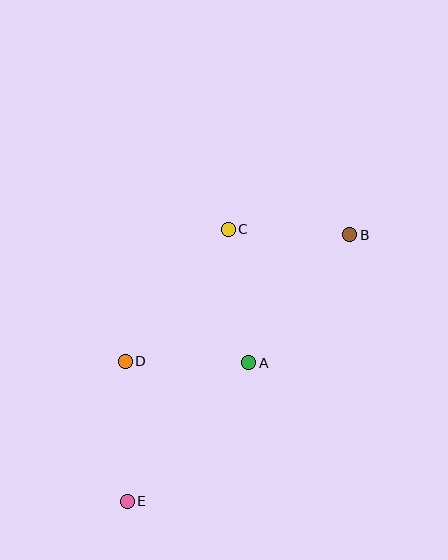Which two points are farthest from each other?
Points B and E are farthest from each other.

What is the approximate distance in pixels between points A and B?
The distance between A and B is approximately 163 pixels.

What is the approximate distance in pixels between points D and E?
The distance between D and E is approximately 140 pixels.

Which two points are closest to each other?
Points B and C are closest to each other.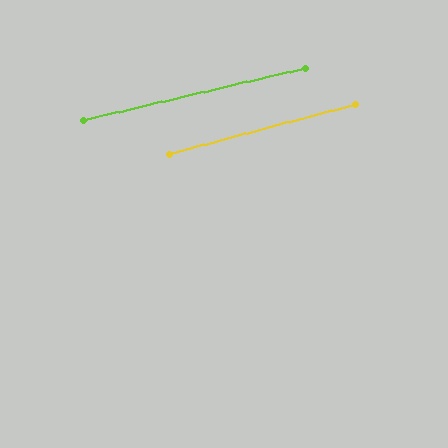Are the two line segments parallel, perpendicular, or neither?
Parallel — their directions differ by only 1.7°.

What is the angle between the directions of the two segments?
Approximately 2 degrees.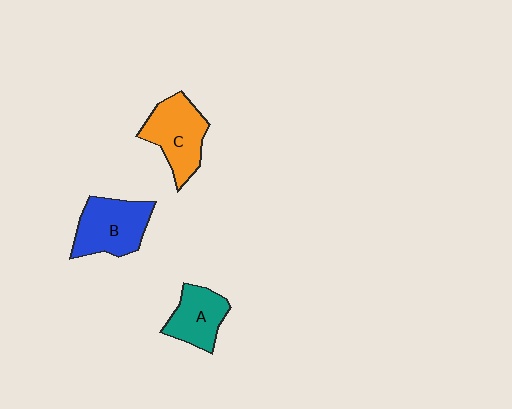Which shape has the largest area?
Shape B (blue).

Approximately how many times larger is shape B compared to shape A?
Approximately 1.3 times.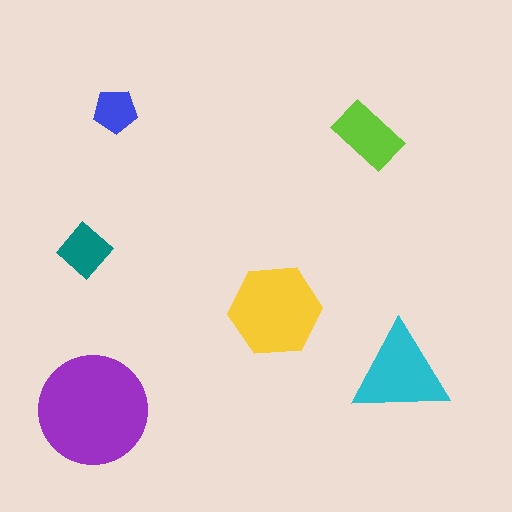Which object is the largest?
The purple circle.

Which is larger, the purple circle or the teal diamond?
The purple circle.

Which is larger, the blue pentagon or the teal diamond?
The teal diamond.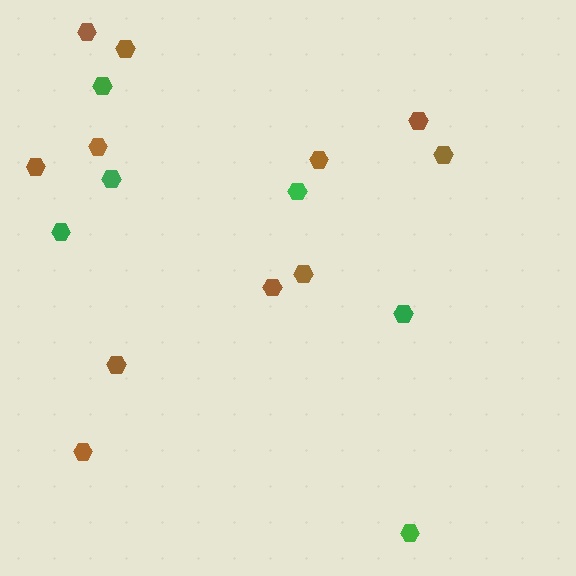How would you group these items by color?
There are 2 groups: one group of brown hexagons (11) and one group of green hexagons (6).